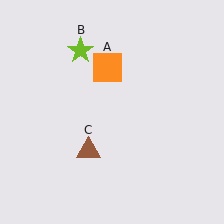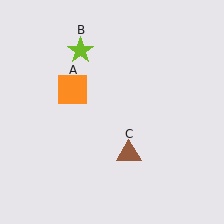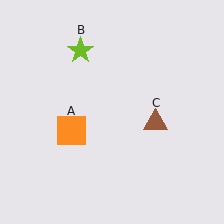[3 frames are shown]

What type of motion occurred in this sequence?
The orange square (object A), brown triangle (object C) rotated counterclockwise around the center of the scene.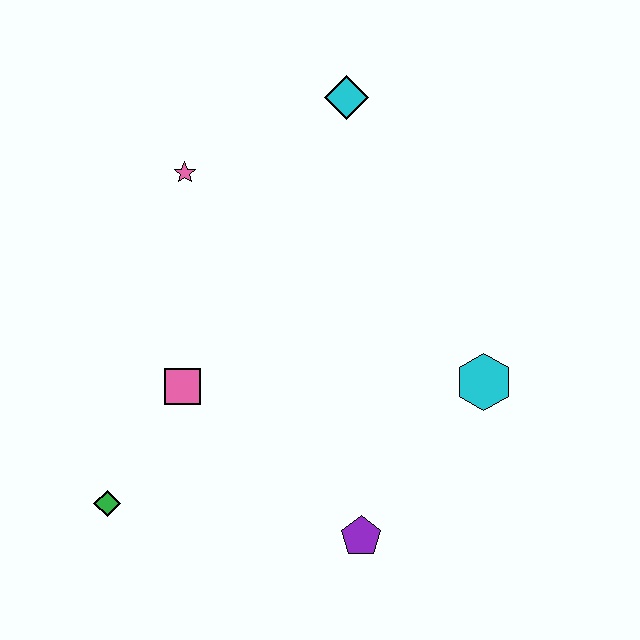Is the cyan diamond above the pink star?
Yes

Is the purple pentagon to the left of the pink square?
No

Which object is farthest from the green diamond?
The cyan diamond is farthest from the green diamond.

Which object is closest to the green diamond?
The pink square is closest to the green diamond.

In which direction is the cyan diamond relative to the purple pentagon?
The cyan diamond is above the purple pentagon.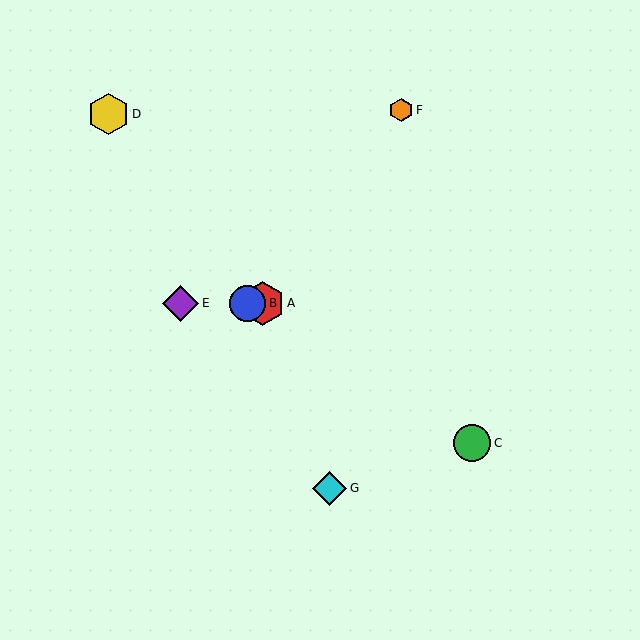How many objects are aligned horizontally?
3 objects (A, B, E) are aligned horizontally.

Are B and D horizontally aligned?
No, B is at y≈303 and D is at y≈114.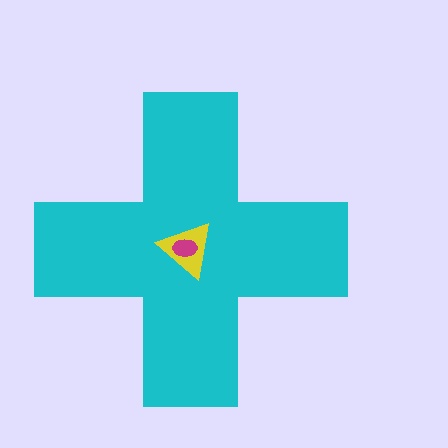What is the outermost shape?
The cyan cross.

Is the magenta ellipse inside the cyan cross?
Yes.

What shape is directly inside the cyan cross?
The yellow triangle.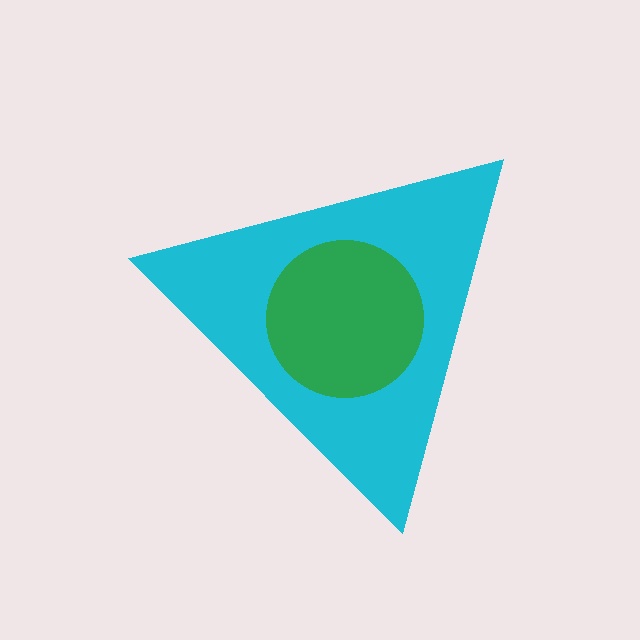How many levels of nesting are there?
2.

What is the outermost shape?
The cyan triangle.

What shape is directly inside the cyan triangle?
The green circle.